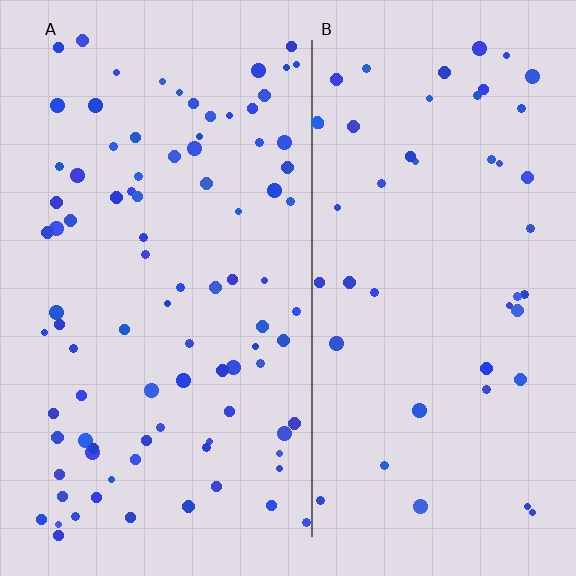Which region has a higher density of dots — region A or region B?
A (the left).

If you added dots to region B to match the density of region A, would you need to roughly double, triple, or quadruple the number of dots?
Approximately double.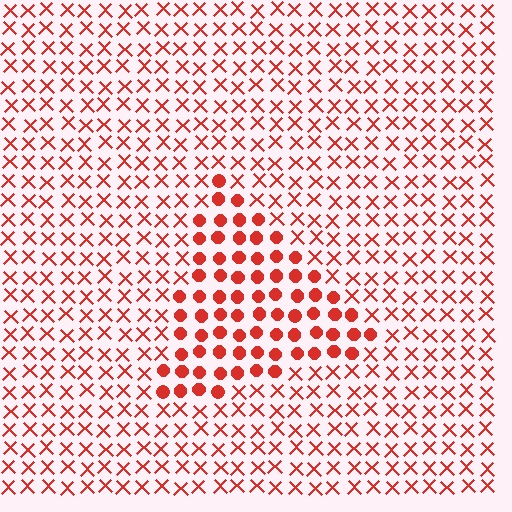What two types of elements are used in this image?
The image uses circles inside the triangle region and X marks outside it.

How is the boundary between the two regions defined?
The boundary is defined by a change in element shape: circles inside vs. X marks outside. All elements share the same color and spacing.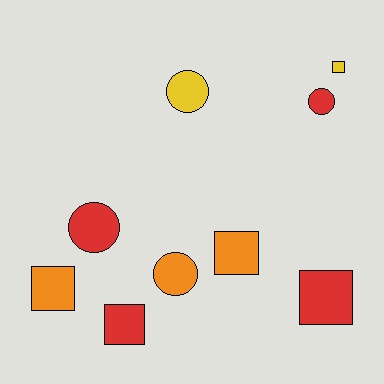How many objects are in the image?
There are 9 objects.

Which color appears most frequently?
Red, with 4 objects.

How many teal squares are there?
There are no teal squares.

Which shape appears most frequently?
Square, with 5 objects.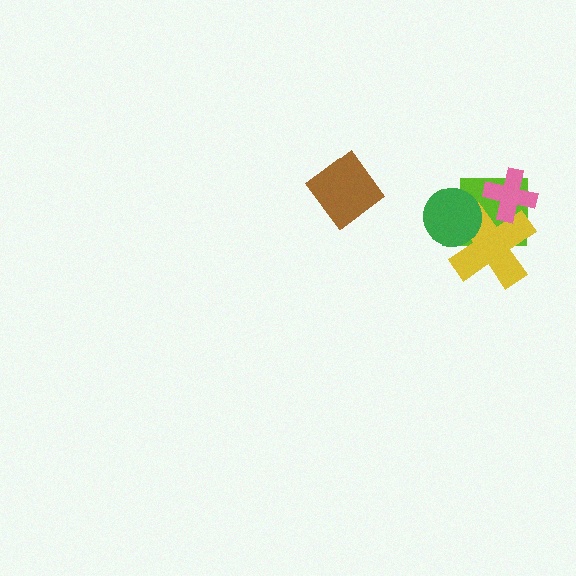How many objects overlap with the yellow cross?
3 objects overlap with the yellow cross.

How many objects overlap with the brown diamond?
0 objects overlap with the brown diamond.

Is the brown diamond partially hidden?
No, no other shape covers it.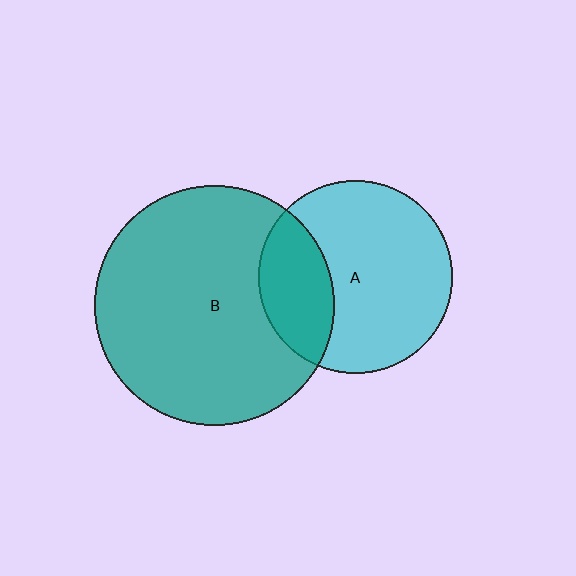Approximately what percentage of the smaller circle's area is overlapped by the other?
Approximately 30%.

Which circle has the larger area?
Circle B (teal).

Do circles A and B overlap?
Yes.